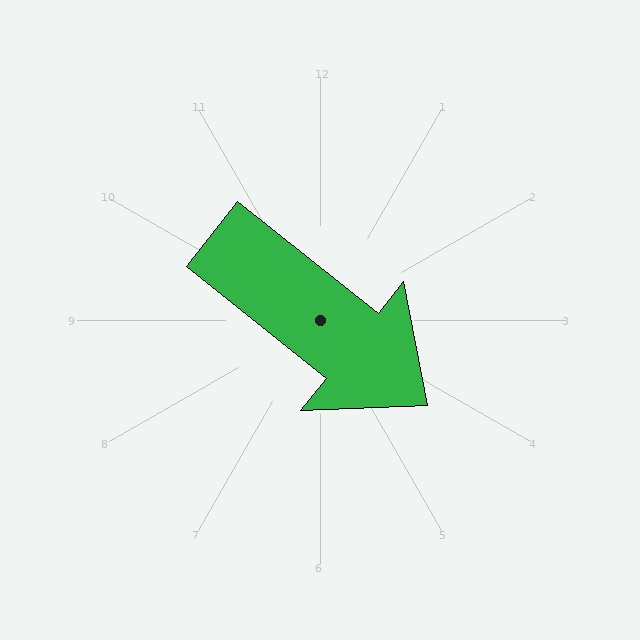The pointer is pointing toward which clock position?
Roughly 4 o'clock.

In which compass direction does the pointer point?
Southeast.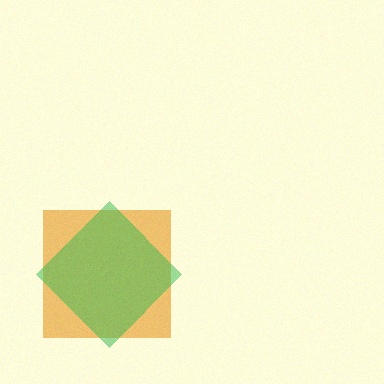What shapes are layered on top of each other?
The layered shapes are: an orange square, a green diamond.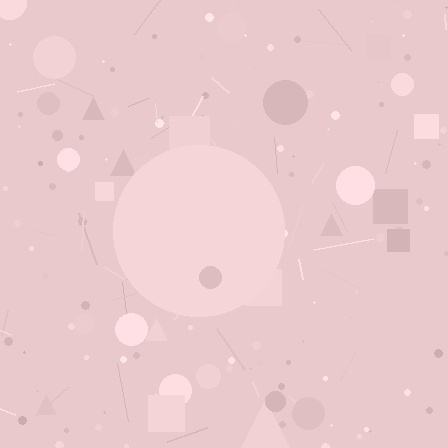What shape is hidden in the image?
A circle is hidden in the image.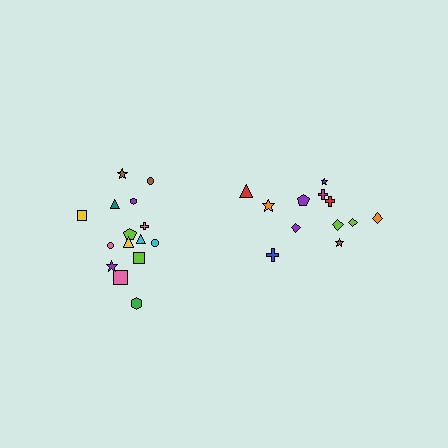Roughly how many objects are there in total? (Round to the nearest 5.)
Roughly 25 objects in total.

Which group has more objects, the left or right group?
The left group.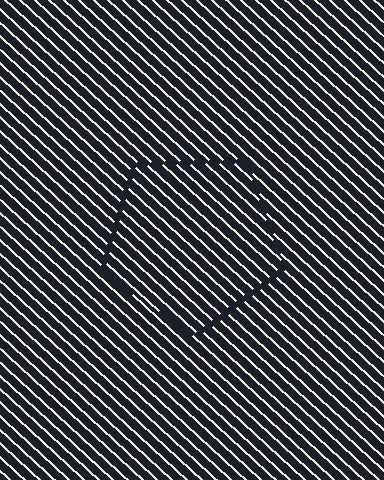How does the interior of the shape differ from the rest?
The interior of the shape contains the same grating, shifted by half a period — the contour is defined by the phase discontinuity where line-ends from the inner and outer gratings abut.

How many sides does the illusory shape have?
5 sides — the line-ends trace a pentagon.